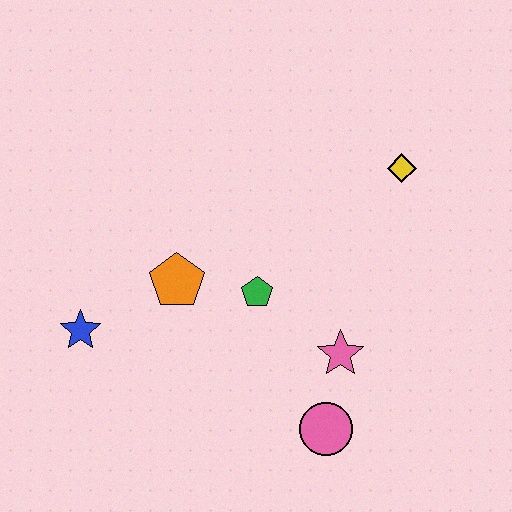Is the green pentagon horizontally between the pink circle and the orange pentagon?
Yes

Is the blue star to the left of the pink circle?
Yes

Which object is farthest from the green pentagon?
The yellow diamond is farthest from the green pentagon.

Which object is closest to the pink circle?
The pink star is closest to the pink circle.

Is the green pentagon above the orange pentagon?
No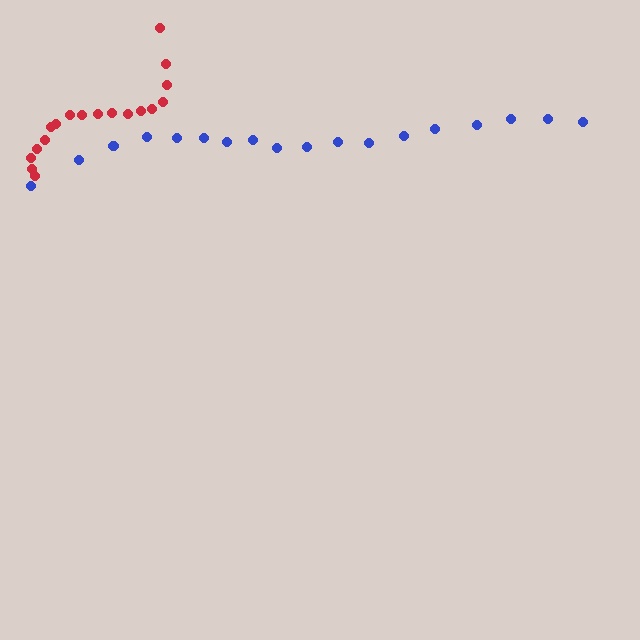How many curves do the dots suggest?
There are 2 distinct paths.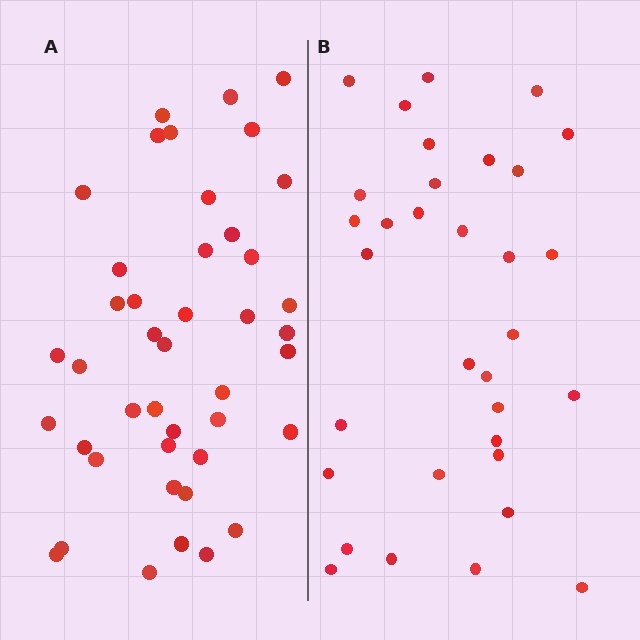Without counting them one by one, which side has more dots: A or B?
Region A (the left region) has more dots.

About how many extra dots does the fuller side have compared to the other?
Region A has roughly 10 or so more dots than region B.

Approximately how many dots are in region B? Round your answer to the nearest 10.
About 30 dots. (The exact count is 33, which rounds to 30.)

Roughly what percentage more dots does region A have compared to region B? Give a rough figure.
About 30% more.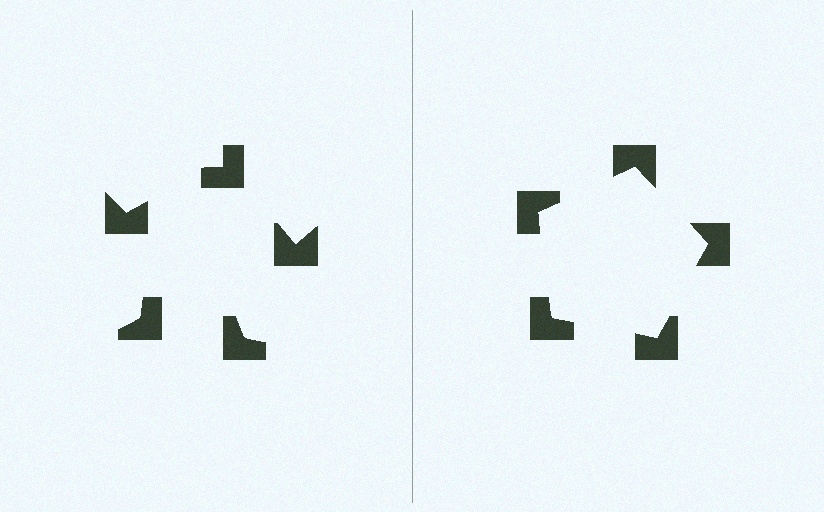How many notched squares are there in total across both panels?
10 — 5 on each side.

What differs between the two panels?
The notched squares are positioned identically on both sides; only the wedge orientations differ. On the right they align to a pentagon; on the left they are misaligned.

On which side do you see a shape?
An illusory pentagon appears on the right side. On the left side the wedge cuts are rotated, so no coherent shape forms.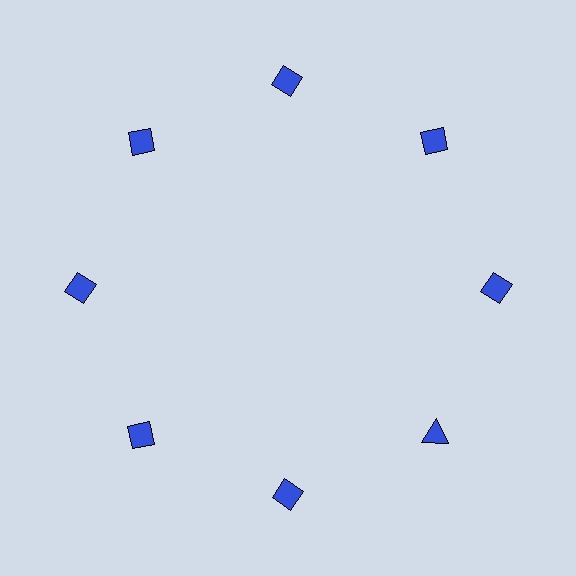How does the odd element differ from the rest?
It has a different shape: triangle instead of diamond.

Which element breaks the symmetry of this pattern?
The blue triangle at roughly the 4 o'clock position breaks the symmetry. All other shapes are blue diamonds.